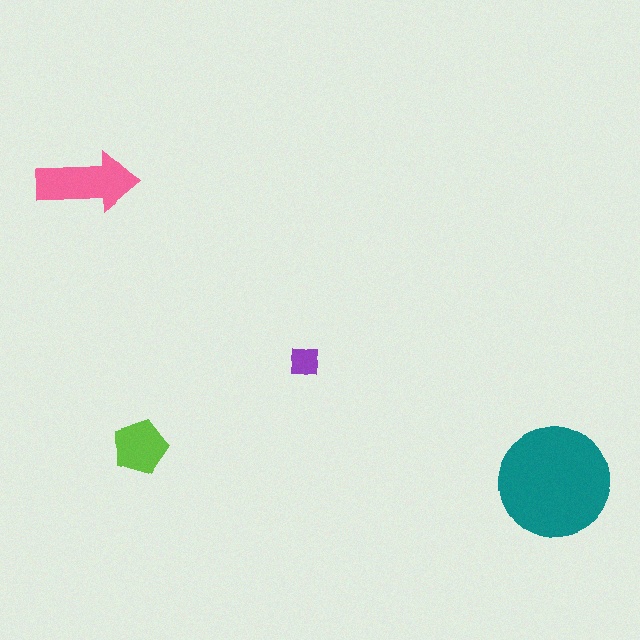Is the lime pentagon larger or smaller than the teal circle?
Smaller.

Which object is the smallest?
The purple square.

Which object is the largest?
The teal circle.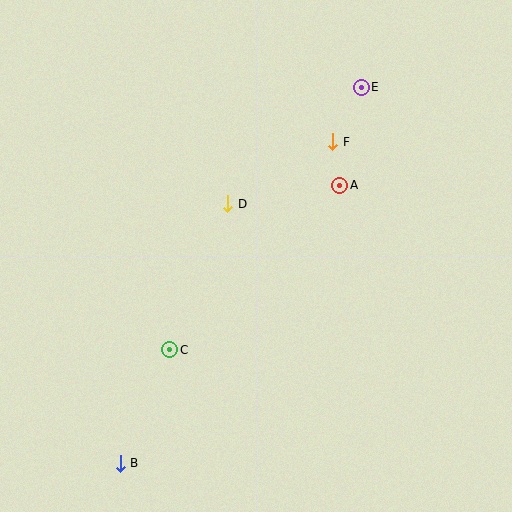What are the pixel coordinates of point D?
Point D is at (228, 204).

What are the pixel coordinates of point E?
Point E is at (361, 87).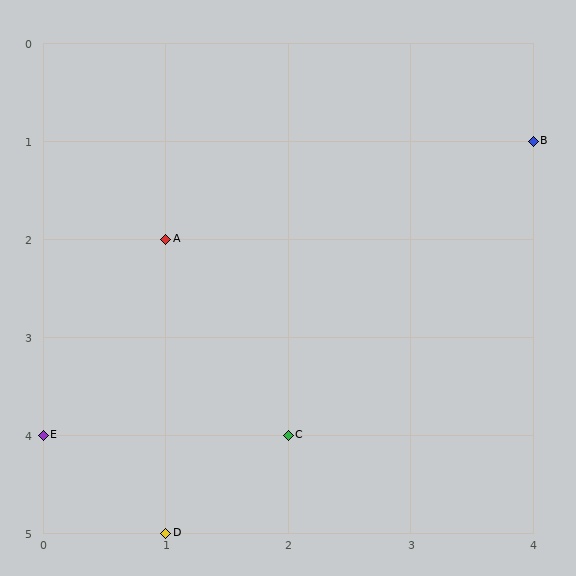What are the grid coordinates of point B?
Point B is at grid coordinates (4, 1).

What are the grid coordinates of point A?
Point A is at grid coordinates (1, 2).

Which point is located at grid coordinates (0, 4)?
Point E is at (0, 4).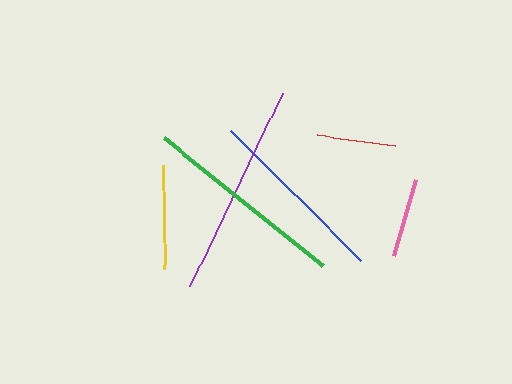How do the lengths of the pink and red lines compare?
The pink and red lines are approximately the same length.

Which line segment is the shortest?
The red line is the shortest at approximately 79 pixels.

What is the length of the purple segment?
The purple segment is approximately 213 pixels long.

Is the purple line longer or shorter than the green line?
The purple line is longer than the green line.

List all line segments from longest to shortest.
From longest to shortest: purple, green, blue, yellow, pink, red.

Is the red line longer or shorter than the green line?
The green line is longer than the red line.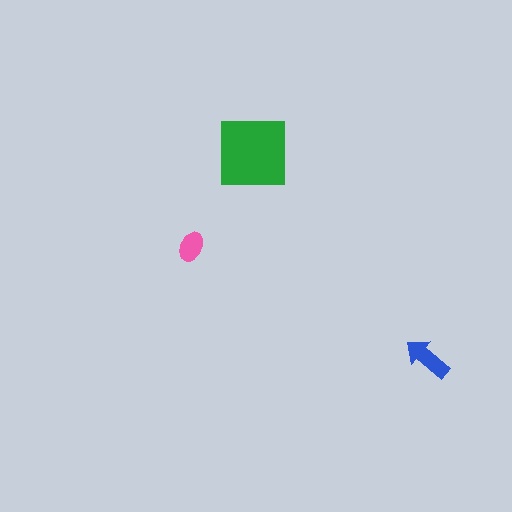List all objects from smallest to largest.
The pink ellipse, the blue arrow, the green square.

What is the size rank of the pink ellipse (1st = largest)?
3rd.